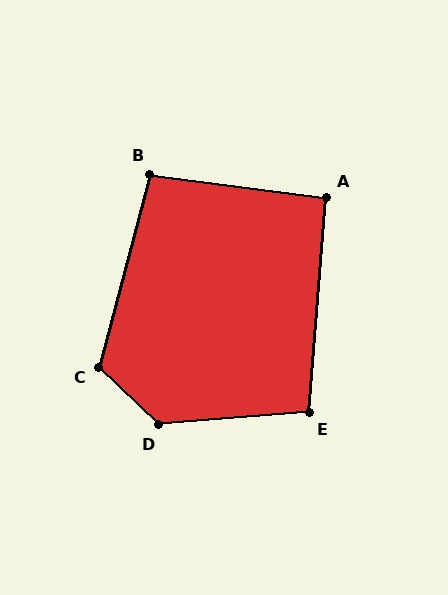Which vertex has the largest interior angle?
D, at approximately 131 degrees.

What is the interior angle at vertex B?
Approximately 97 degrees (obtuse).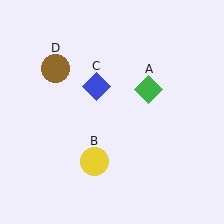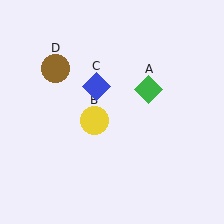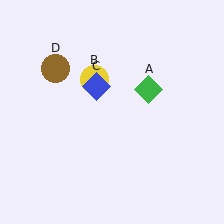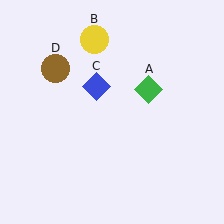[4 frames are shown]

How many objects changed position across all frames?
1 object changed position: yellow circle (object B).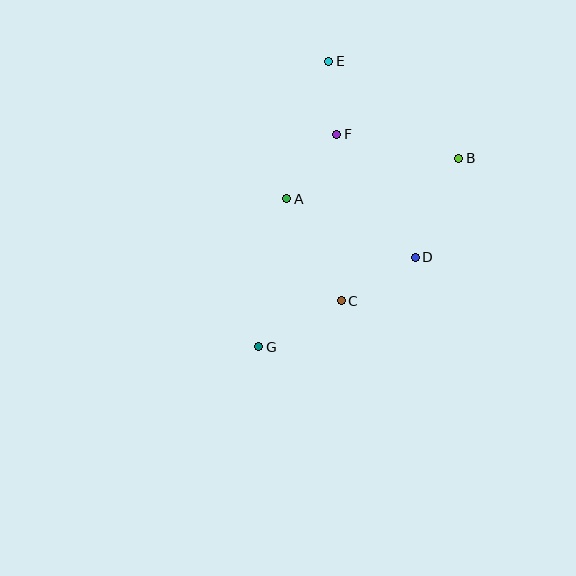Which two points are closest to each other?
Points E and F are closest to each other.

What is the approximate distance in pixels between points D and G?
The distance between D and G is approximately 180 pixels.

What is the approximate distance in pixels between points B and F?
The distance between B and F is approximately 124 pixels.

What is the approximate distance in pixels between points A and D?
The distance between A and D is approximately 141 pixels.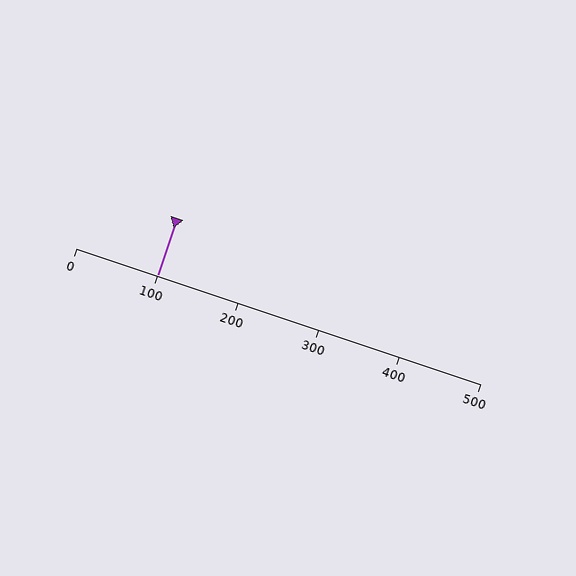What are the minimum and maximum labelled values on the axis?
The axis runs from 0 to 500.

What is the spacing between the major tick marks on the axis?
The major ticks are spaced 100 apart.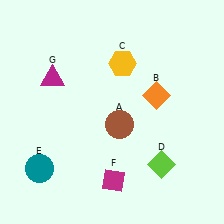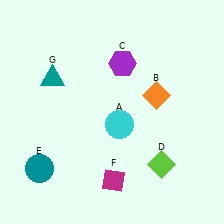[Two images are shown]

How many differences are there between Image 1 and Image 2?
There are 3 differences between the two images.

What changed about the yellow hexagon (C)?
In Image 1, C is yellow. In Image 2, it changed to purple.